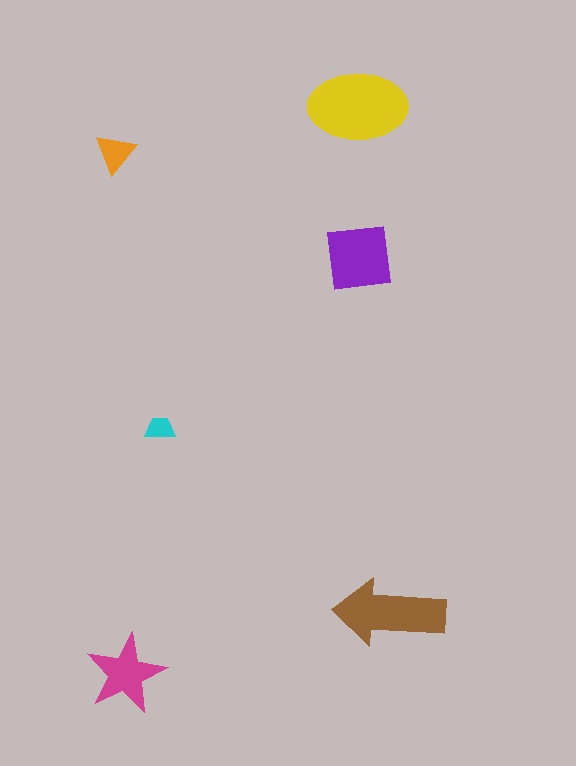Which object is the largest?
The yellow ellipse.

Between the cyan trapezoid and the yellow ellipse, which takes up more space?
The yellow ellipse.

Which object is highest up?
The yellow ellipse is topmost.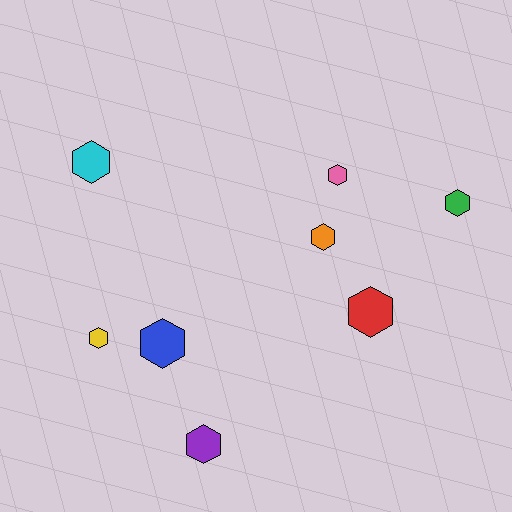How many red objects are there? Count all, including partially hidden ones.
There is 1 red object.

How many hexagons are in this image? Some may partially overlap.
There are 8 hexagons.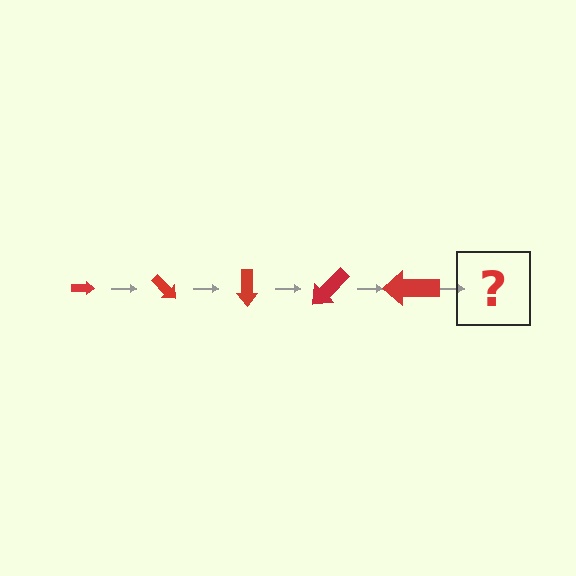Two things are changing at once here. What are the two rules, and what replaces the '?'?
The two rules are that the arrow grows larger each step and it rotates 45 degrees each step. The '?' should be an arrow, larger than the previous one and rotated 225 degrees from the start.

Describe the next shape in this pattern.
It should be an arrow, larger than the previous one and rotated 225 degrees from the start.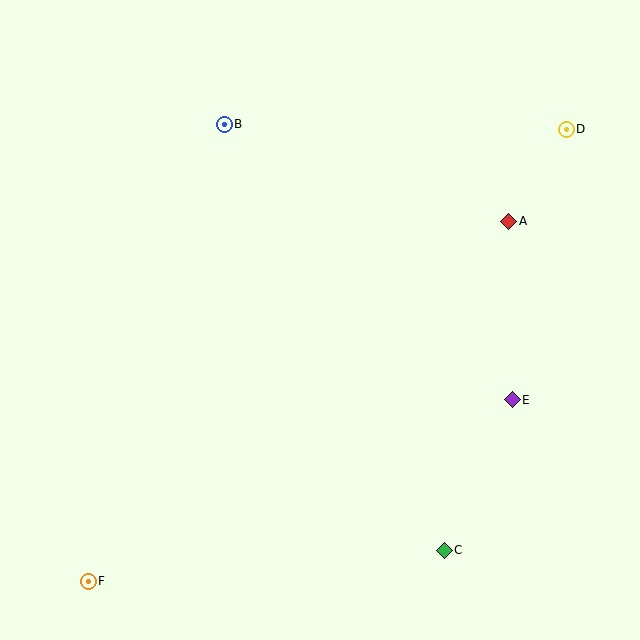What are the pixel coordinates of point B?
Point B is at (224, 124).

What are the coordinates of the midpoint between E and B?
The midpoint between E and B is at (368, 262).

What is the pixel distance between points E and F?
The distance between E and F is 462 pixels.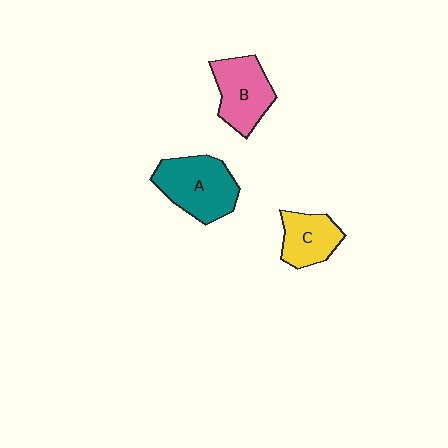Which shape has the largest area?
Shape A (teal).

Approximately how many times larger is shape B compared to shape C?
Approximately 1.3 times.